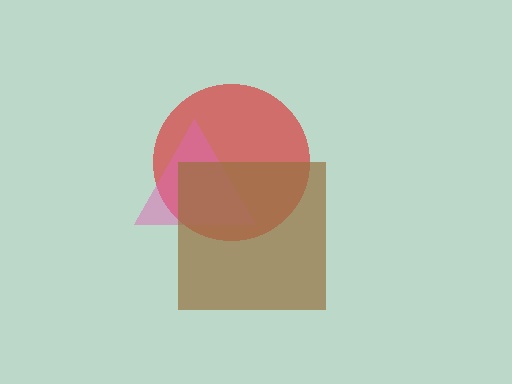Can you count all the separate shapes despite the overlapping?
Yes, there are 3 separate shapes.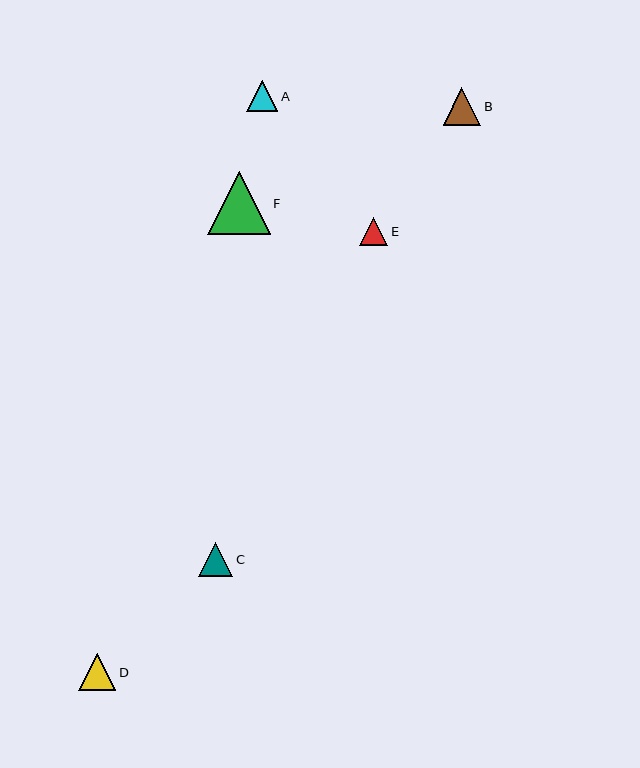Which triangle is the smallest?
Triangle E is the smallest with a size of approximately 28 pixels.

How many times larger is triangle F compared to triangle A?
Triangle F is approximately 2.0 times the size of triangle A.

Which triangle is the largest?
Triangle F is the largest with a size of approximately 63 pixels.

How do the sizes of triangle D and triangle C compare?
Triangle D and triangle C are approximately the same size.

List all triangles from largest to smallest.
From largest to smallest: F, B, D, C, A, E.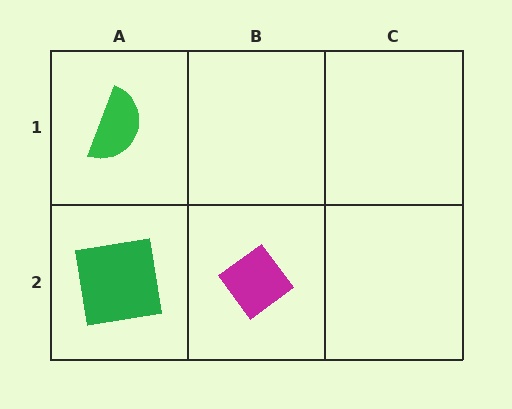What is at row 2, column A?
A green square.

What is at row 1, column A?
A green semicircle.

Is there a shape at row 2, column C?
No, that cell is empty.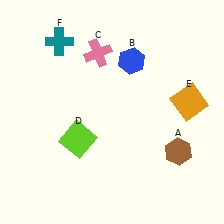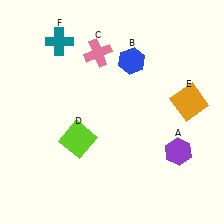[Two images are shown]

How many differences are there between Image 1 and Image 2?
There is 1 difference between the two images.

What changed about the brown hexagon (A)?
In Image 1, A is brown. In Image 2, it changed to purple.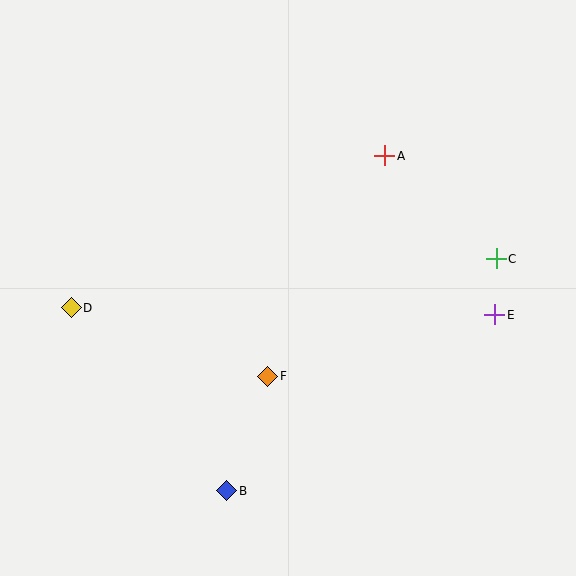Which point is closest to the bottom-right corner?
Point E is closest to the bottom-right corner.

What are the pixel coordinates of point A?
Point A is at (384, 156).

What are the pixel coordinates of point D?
Point D is at (71, 308).